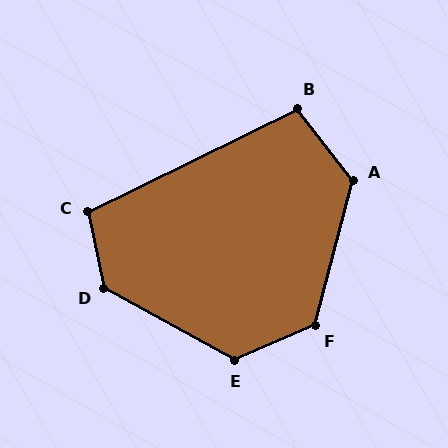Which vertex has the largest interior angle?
D, at approximately 130 degrees.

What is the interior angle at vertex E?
Approximately 128 degrees (obtuse).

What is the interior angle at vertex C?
Approximately 105 degrees (obtuse).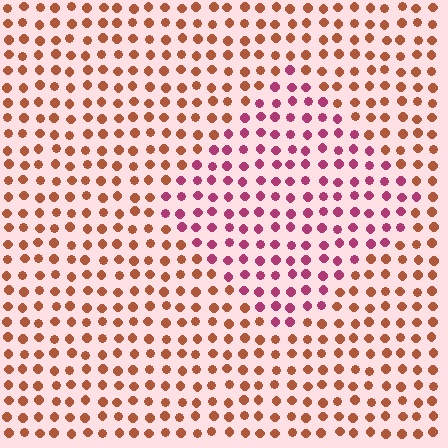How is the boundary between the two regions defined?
The boundary is defined purely by a slight shift in hue (about 46 degrees). Spacing, size, and orientation are identical on both sides.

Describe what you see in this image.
The image is filled with small brown elements in a uniform arrangement. A diamond-shaped region is visible where the elements are tinted to a slightly different hue, forming a subtle color boundary.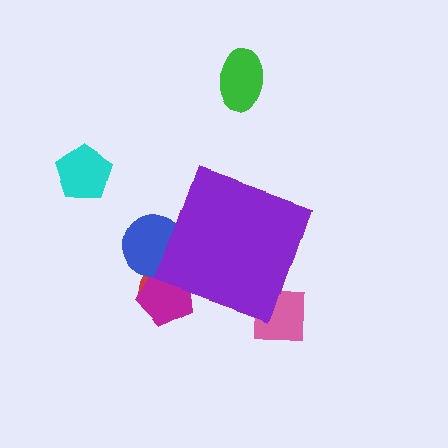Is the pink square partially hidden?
Yes, the pink square is partially hidden behind the purple diamond.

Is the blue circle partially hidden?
Yes, the blue circle is partially hidden behind the purple diamond.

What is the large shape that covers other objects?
A purple diamond.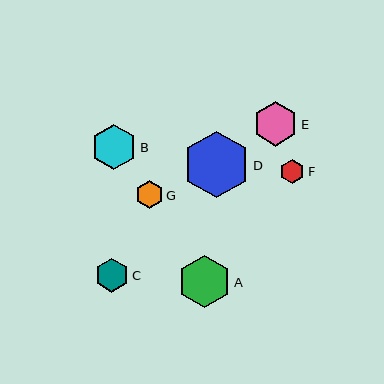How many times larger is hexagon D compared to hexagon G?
Hexagon D is approximately 2.5 times the size of hexagon G.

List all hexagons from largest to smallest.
From largest to smallest: D, A, B, E, C, G, F.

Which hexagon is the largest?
Hexagon D is the largest with a size of approximately 67 pixels.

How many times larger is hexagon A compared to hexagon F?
Hexagon A is approximately 2.1 times the size of hexagon F.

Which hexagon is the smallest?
Hexagon F is the smallest with a size of approximately 24 pixels.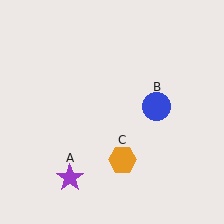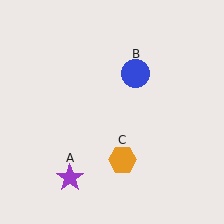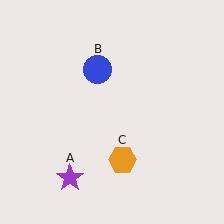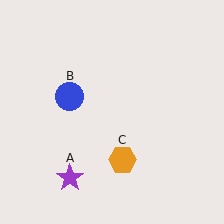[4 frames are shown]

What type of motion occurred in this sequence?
The blue circle (object B) rotated counterclockwise around the center of the scene.